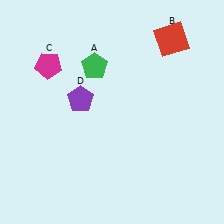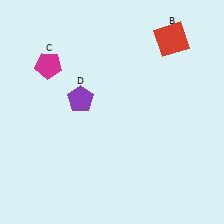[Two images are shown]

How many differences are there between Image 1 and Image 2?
There is 1 difference between the two images.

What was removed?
The green pentagon (A) was removed in Image 2.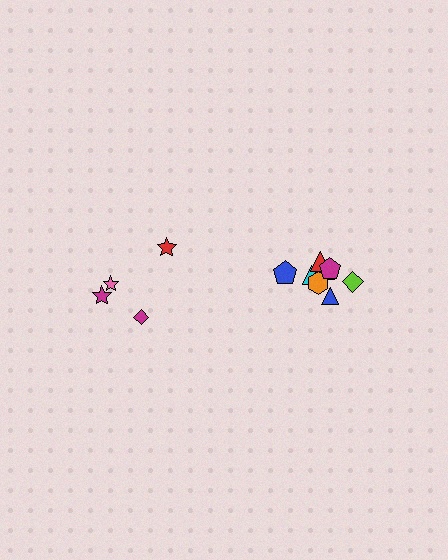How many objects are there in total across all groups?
There are 12 objects.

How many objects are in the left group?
There are 4 objects.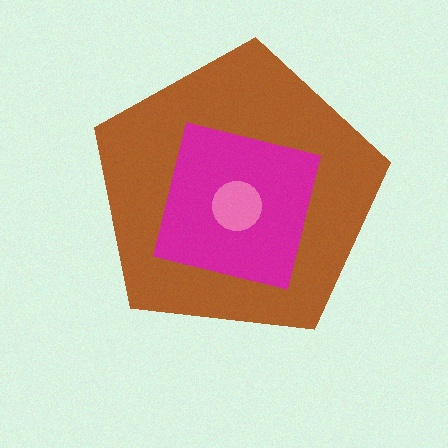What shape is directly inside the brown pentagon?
The magenta square.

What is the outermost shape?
The brown pentagon.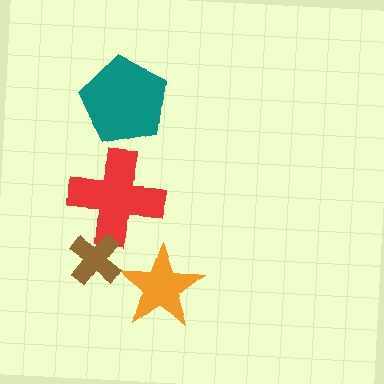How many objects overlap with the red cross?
1 object overlaps with the red cross.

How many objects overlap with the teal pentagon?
0 objects overlap with the teal pentagon.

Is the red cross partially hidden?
Yes, it is partially covered by another shape.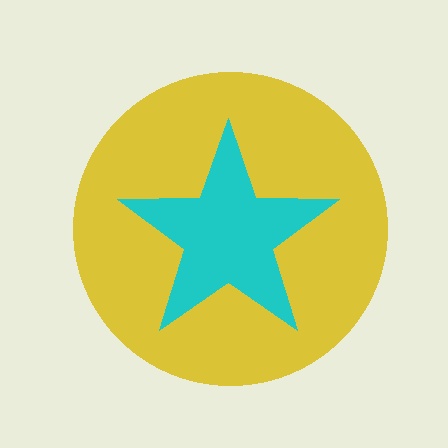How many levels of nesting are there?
2.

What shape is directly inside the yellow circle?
The cyan star.